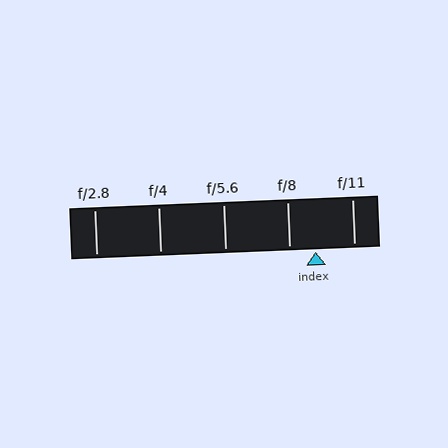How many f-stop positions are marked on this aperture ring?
There are 5 f-stop positions marked.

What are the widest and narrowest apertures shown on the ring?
The widest aperture shown is f/2.8 and the narrowest is f/11.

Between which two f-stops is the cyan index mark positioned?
The index mark is between f/8 and f/11.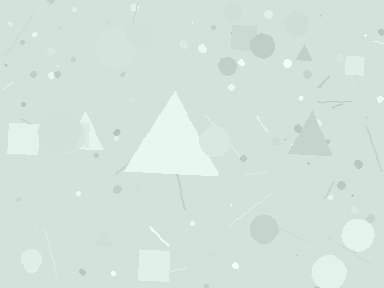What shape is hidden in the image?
A triangle is hidden in the image.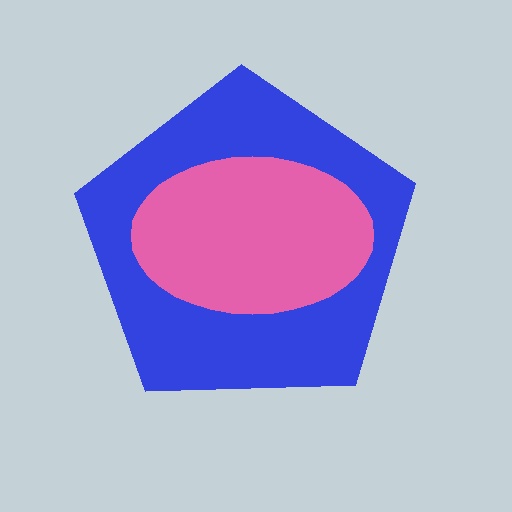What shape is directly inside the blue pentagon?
The pink ellipse.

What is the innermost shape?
The pink ellipse.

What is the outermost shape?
The blue pentagon.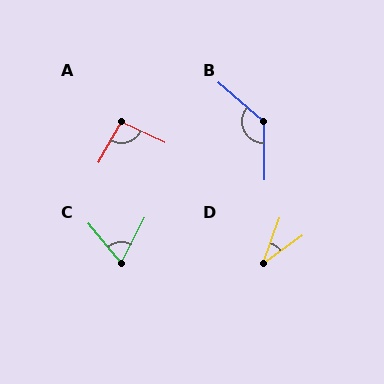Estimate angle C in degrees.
Approximately 67 degrees.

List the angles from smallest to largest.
D (34°), C (67°), A (94°), B (131°).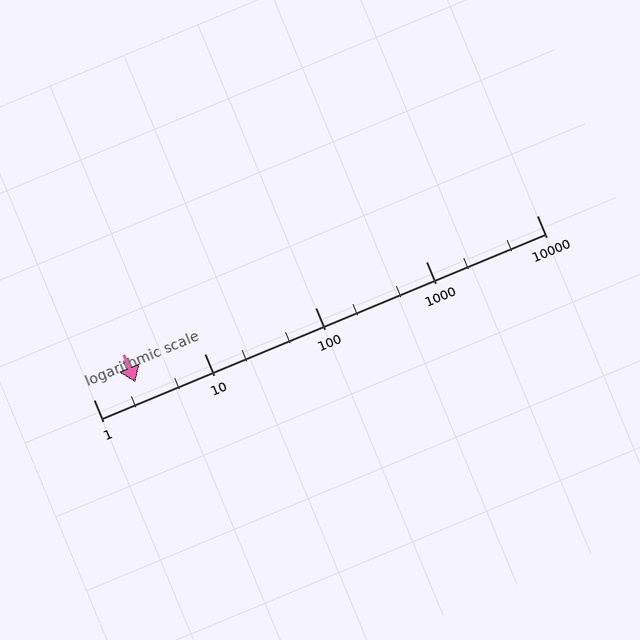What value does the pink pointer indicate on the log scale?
The pointer indicates approximately 2.4.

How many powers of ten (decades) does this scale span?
The scale spans 4 decades, from 1 to 10000.